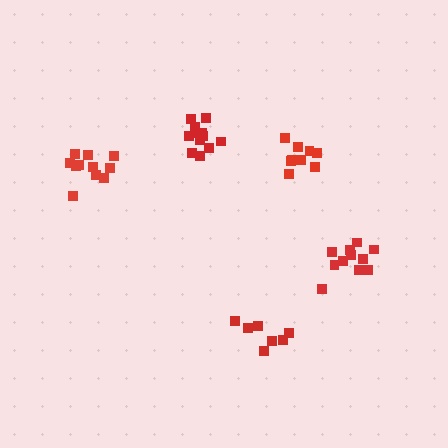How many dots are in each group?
Group 1: 7 dots, Group 2: 12 dots, Group 3: 11 dots, Group 4: 9 dots, Group 5: 11 dots (50 total).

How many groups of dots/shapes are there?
There are 5 groups.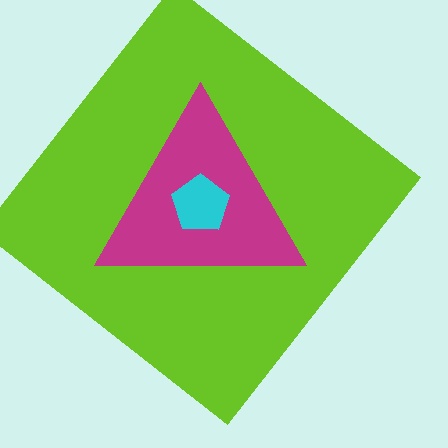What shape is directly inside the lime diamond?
The magenta triangle.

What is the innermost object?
The cyan pentagon.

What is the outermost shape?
The lime diamond.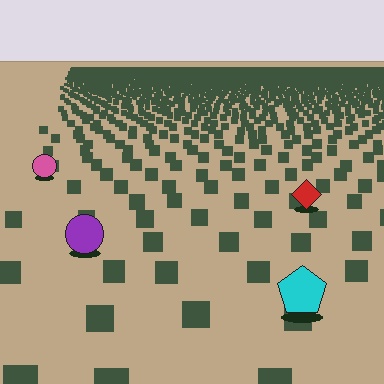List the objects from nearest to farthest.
From nearest to farthest: the cyan pentagon, the purple circle, the red diamond, the pink circle.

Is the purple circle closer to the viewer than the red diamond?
Yes. The purple circle is closer — you can tell from the texture gradient: the ground texture is coarser near it.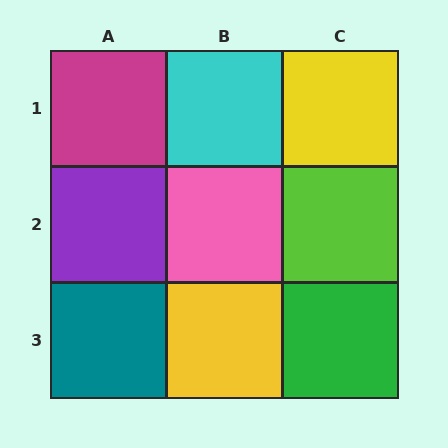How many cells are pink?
1 cell is pink.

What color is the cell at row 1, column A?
Magenta.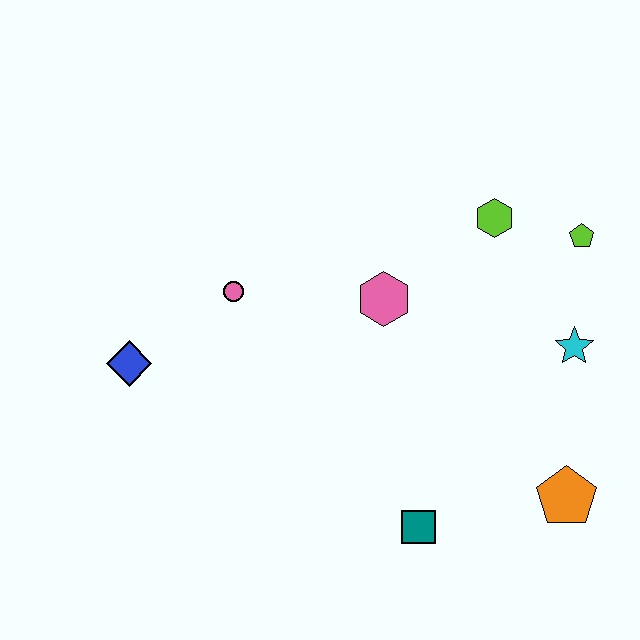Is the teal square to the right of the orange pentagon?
No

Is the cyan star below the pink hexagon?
Yes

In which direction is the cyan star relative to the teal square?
The cyan star is above the teal square.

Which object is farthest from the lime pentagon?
The blue diamond is farthest from the lime pentagon.